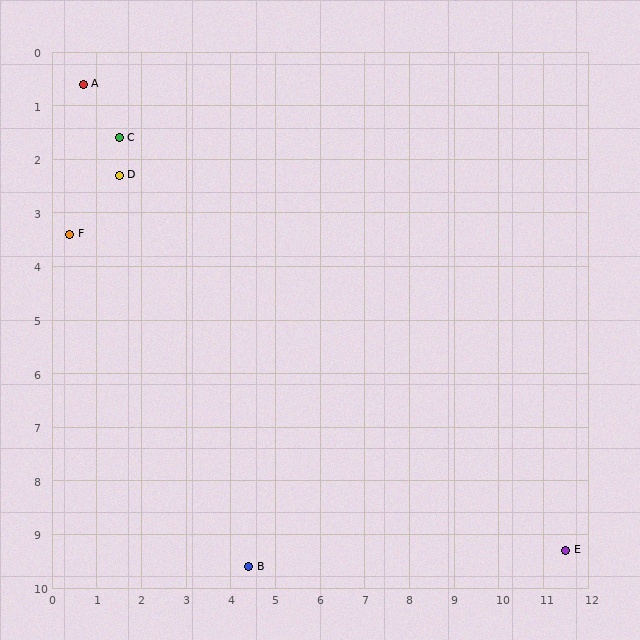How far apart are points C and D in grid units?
Points C and D are about 0.7 grid units apart.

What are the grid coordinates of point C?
Point C is at approximately (1.5, 1.6).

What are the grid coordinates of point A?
Point A is at approximately (0.7, 0.6).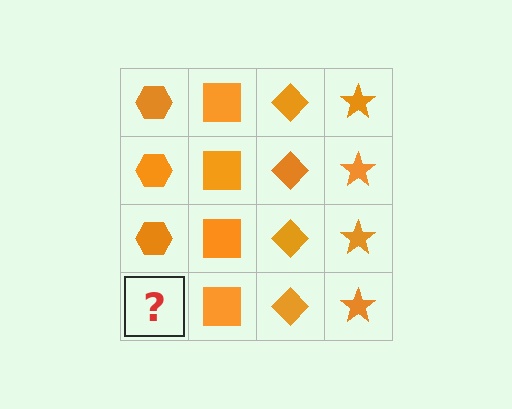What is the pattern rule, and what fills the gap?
The rule is that each column has a consistent shape. The gap should be filled with an orange hexagon.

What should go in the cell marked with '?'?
The missing cell should contain an orange hexagon.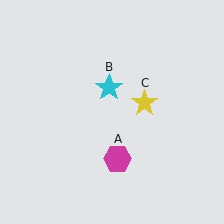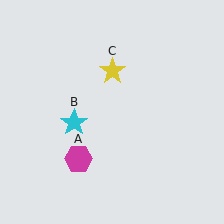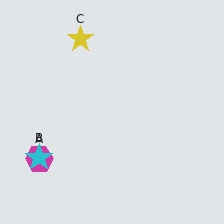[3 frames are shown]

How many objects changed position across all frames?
3 objects changed position: magenta hexagon (object A), cyan star (object B), yellow star (object C).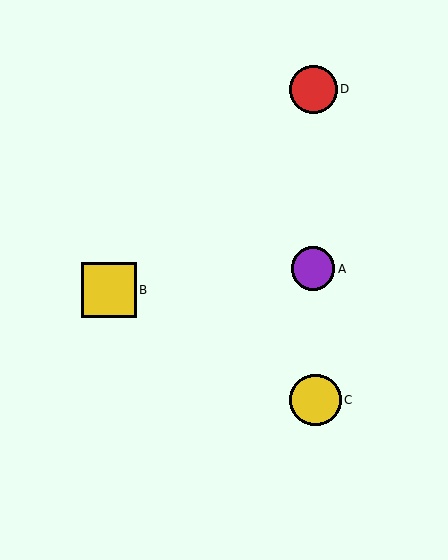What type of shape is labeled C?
Shape C is a yellow circle.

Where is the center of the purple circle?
The center of the purple circle is at (313, 269).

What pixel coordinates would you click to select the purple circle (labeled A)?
Click at (313, 269) to select the purple circle A.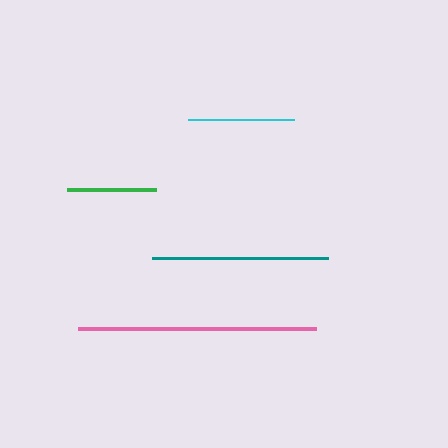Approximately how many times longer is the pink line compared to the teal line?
The pink line is approximately 1.3 times the length of the teal line.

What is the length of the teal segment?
The teal segment is approximately 177 pixels long.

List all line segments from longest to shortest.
From longest to shortest: pink, teal, cyan, green.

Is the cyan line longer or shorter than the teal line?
The teal line is longer than the cyan line.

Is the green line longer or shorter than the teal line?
The teal line is longer than the green line.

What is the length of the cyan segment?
The cyan segment is approximately 106 pixels long.